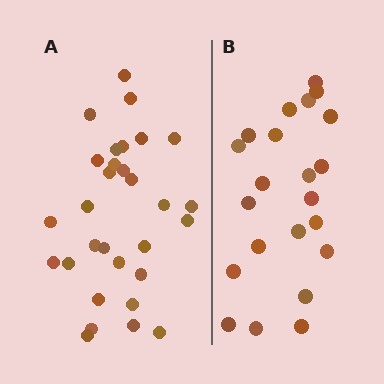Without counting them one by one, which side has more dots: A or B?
Region A (the left region) has more dots.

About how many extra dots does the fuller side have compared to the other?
Region A has roughly 8 or so more dots than region B.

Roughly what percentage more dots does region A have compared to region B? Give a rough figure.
About 35% more.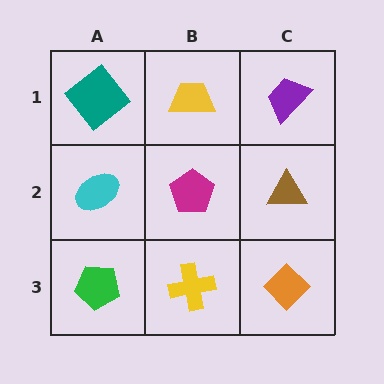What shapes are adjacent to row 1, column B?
A magenta pentagon (row 2, column B), a teal diamond (row 1, column A), a purple trapezoid (row 1, column C).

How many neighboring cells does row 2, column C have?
3.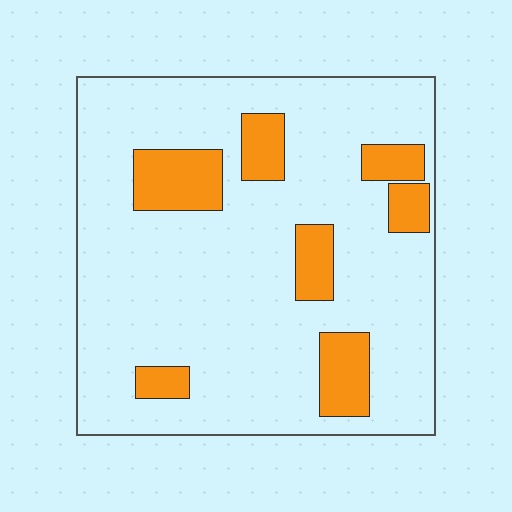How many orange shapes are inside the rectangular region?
7.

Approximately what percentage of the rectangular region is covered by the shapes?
Approximately 15%.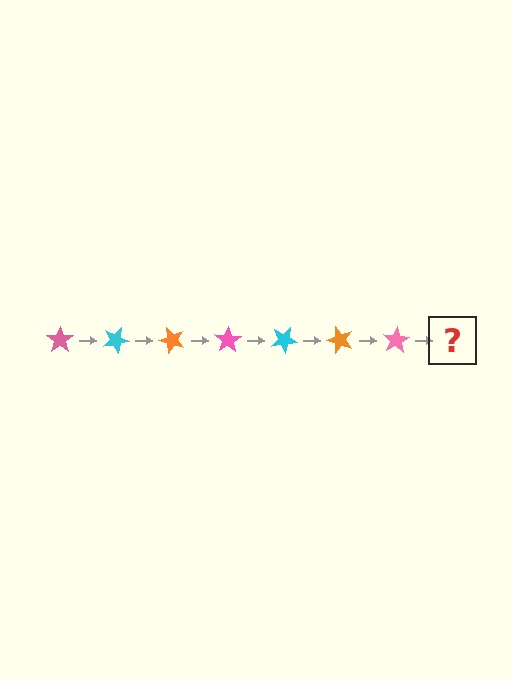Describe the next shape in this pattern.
It should be a cyan star, rotated 175 degrees from the start.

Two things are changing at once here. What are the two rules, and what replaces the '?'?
The two rules are that it rotates 25 degrees each step and the color cycles through pink, cyan, and orange. The '?' should be a cyan star, rotated 175 degrees from the start.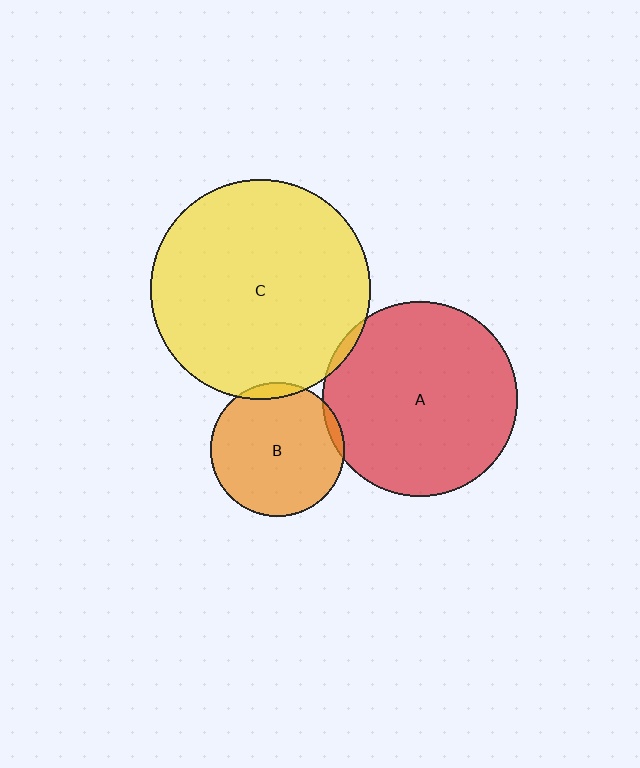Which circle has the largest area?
Circle C (yellow).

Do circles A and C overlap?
Yes.